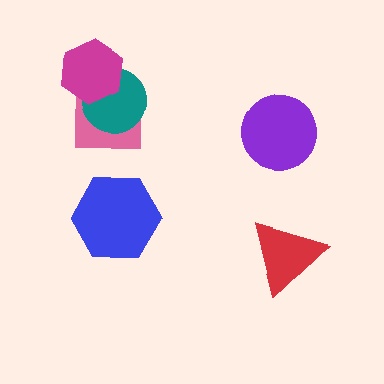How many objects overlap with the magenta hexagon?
2 objects overlap with the magenta hexagon.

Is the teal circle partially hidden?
Yes, it is partially covered by another shape.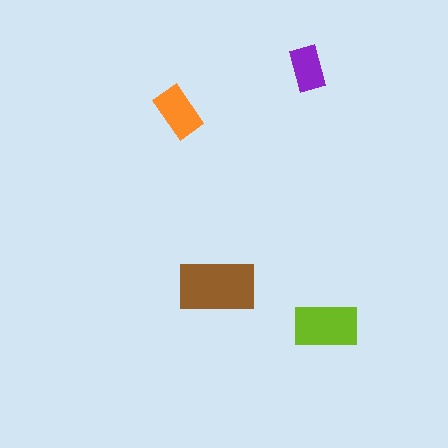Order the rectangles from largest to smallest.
the brown one, the lime one, the orange one, the purple one.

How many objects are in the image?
There are 4 objects in the image.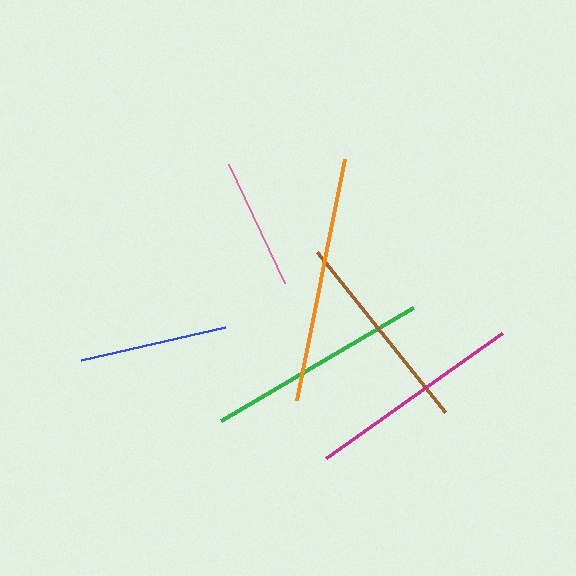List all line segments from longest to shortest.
From longest to shortest: orange, green, magenta, brown, blue, pink.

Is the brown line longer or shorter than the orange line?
The orange line is longer than the brown line.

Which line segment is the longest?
The orange line is the longest at approximately 246 pixels.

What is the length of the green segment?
The green segment is approximately 223 pixels long.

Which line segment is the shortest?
The pink line is the shortest at approximately 131 pixels.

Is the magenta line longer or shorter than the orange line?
The orange line is longer than the magenta line.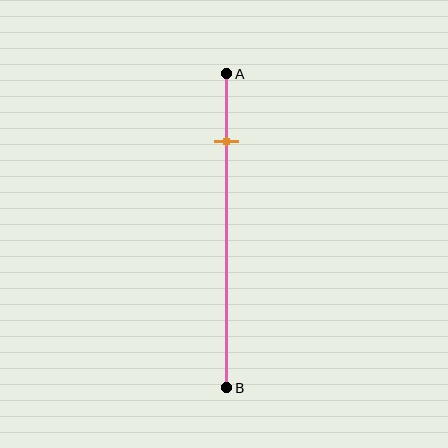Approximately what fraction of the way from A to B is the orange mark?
The orange mark is approximately 20% of the way from A to B.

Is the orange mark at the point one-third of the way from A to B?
No, the mark is at about 20% from A, not at the 33% one-third point.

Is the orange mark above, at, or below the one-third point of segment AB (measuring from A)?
The orange mark is above the one-third point of segment AB.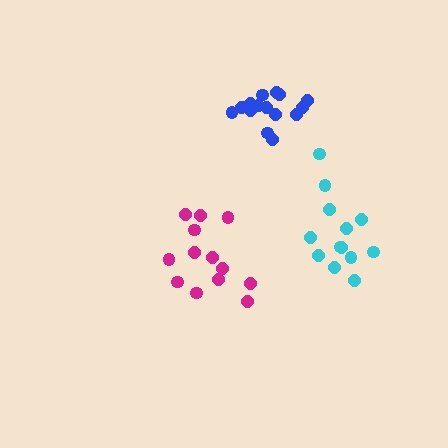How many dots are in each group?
Group 1: 13 dots, Group 2: 15 dots, Group 3: 13 dots (41 total).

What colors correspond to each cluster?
The clusters are colored: magenta, blue, cyan.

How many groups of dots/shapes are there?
There are 3 groups.